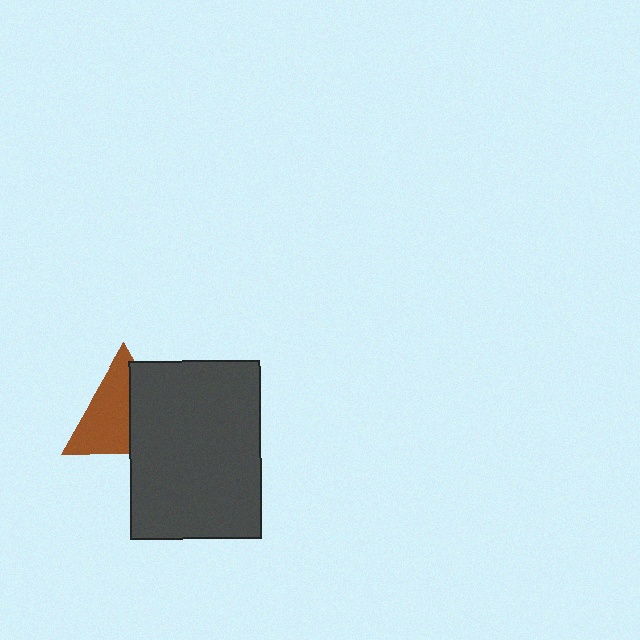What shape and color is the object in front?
The object in front is a dark gray rectangle.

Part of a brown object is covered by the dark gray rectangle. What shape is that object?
It is a triangle.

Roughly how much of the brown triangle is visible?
About half of it is visible (roughly 56%).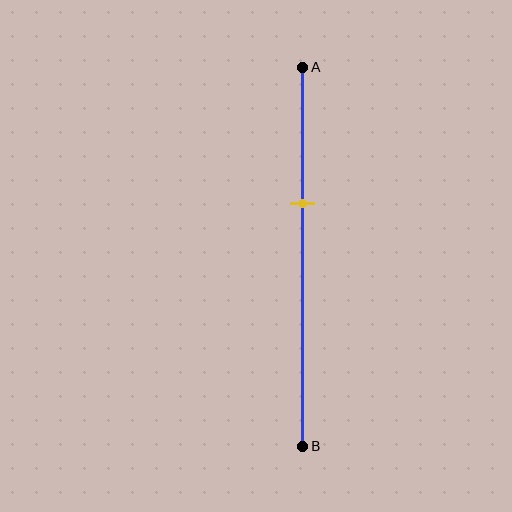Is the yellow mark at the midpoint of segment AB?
No, the mark is at about 35% from A, not at the 50% midpoint.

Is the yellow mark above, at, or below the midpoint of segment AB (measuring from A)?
The yellow mark is above the midpoint of segment AB.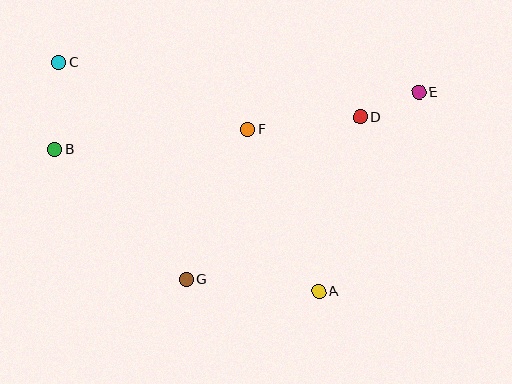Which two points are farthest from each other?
Points B and E are farthest from each other.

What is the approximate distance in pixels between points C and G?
The distance between C and G is approximately 252 pixels.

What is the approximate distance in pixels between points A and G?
The distance between A and G is approximately 133 pixels.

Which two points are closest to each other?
Points D and E are closest to each other.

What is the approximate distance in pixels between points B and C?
The distance between B and C is approximately 87 pixels.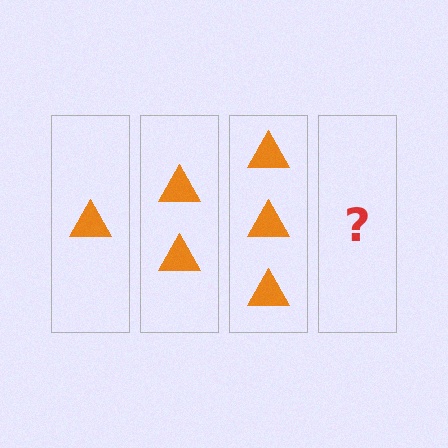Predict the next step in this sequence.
The next step is 4 triangles.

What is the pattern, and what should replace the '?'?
The pattern is that each step adds one more triangle. The '?' should be 4 triangles.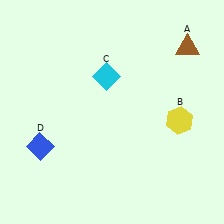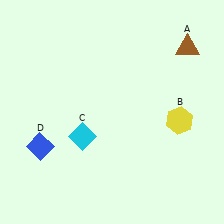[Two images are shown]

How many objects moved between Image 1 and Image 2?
1 object moved between the two images.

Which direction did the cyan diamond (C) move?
The cyan diamond (C) moved down.